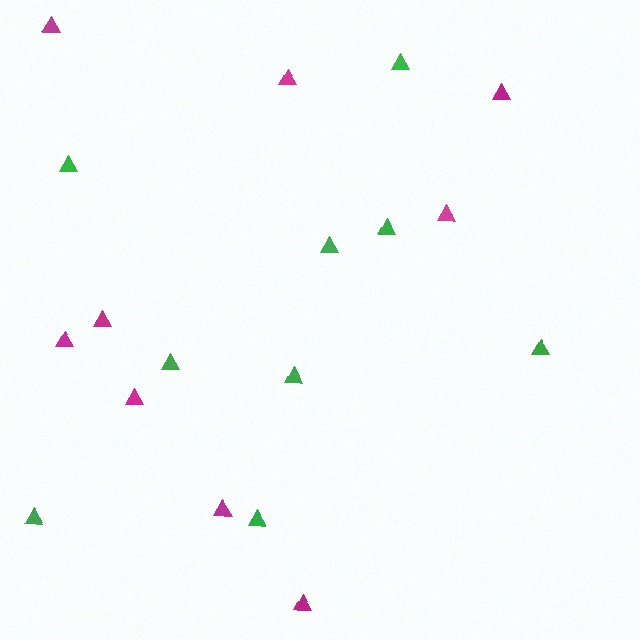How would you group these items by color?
There are 2 groups: one group of magenta triangles (9) and one group of green triangles (9).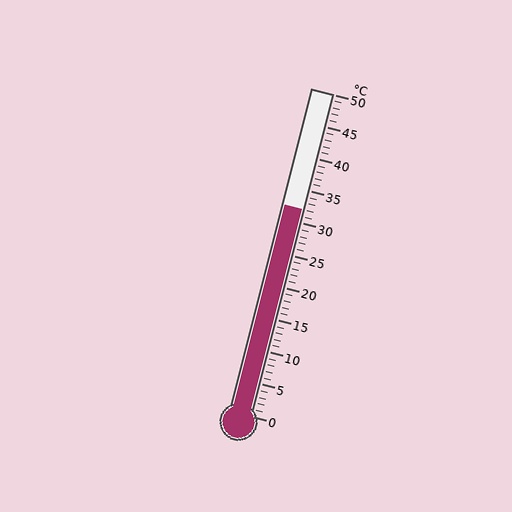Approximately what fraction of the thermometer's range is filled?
The thermometer is filled to approximately 65% of its range.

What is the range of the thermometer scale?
The thermometer scale ranges from 0°C to 50°C.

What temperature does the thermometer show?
The thermometer shows approximately 32°C.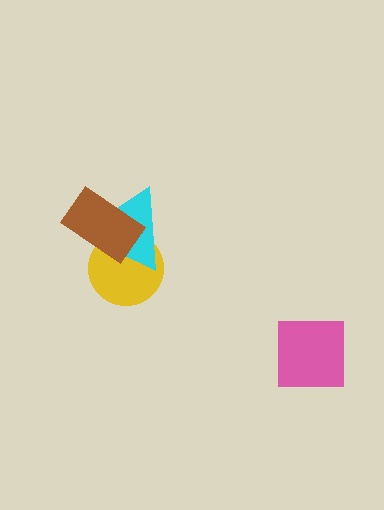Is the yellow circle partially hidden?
Yes, it is partially covered by another shape.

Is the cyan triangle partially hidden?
Yes, it is partially covered by another shape.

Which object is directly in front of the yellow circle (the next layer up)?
The cyan triangle is directly in front of the yellow circle.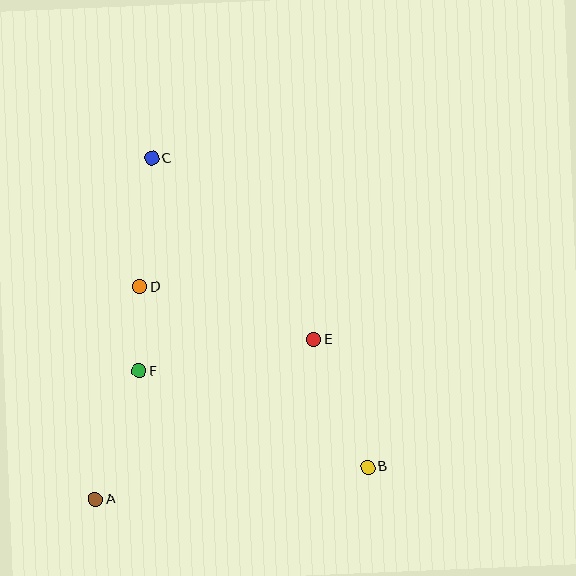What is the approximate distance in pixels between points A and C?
The distance between A and C is approximately 346 pixels.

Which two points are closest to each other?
Points D and F are closest to each other.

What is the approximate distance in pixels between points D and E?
The distance between D and E is approximately 182 pixels.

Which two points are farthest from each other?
Points B and C are farthest from each other.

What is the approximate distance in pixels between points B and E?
The distance between B and E is approximately 138 pixels.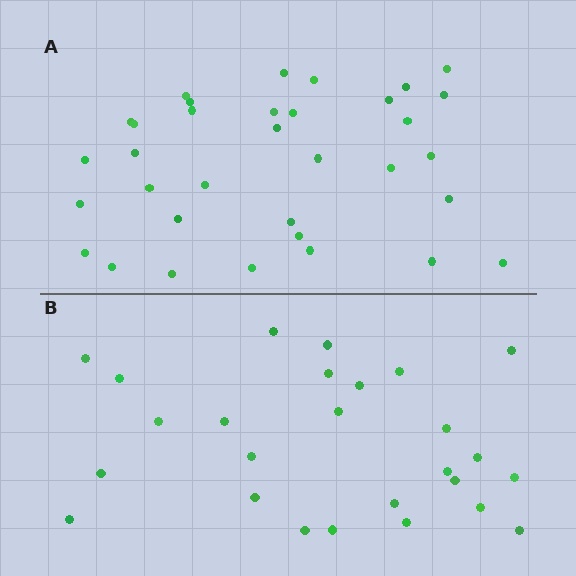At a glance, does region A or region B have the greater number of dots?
Region A (the top region) has more dots.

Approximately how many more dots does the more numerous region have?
Region A has roughly 8 or so more dots than region B.